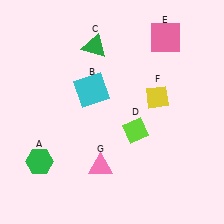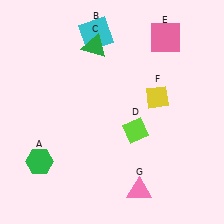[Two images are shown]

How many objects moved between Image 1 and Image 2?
2 objects moved between the two images.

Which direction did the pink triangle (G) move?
The pink triangle (G) moved right.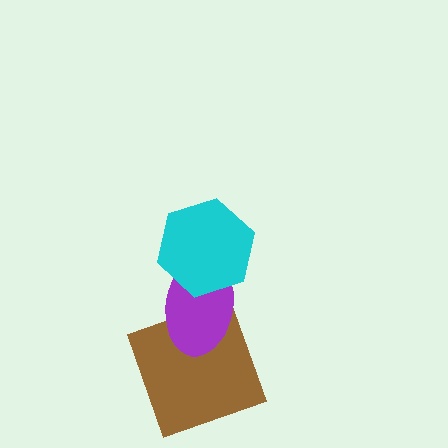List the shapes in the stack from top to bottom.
From top to bottom: the cyan hexagon, the purple ellipse, the brown square.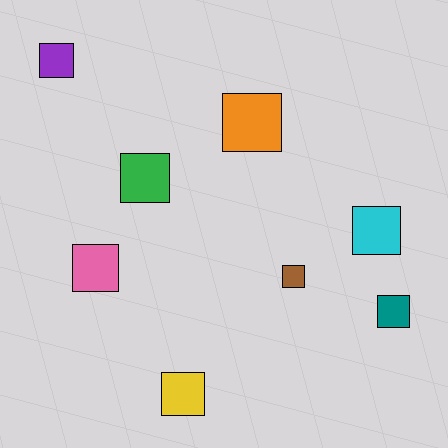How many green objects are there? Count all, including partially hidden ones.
There is 1 green object.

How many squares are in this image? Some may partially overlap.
There are 8 squares.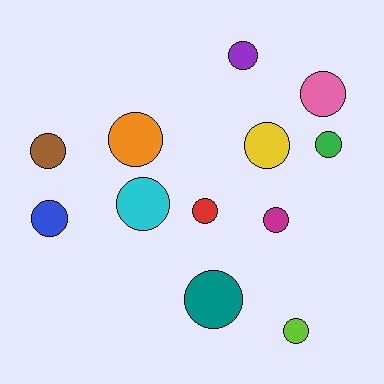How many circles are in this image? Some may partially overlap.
There are 12 circles.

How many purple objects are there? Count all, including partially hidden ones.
There is 1 purple object.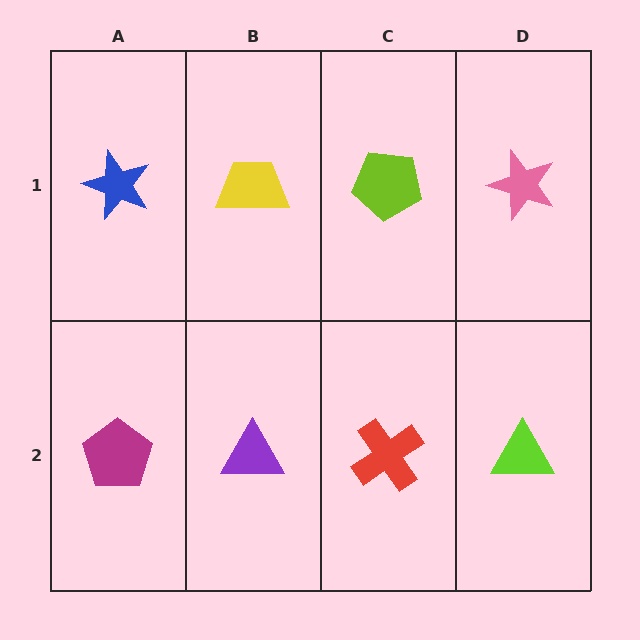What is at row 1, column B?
A yellow trapezoid.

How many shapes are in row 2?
4 shapes.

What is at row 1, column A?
A blue star.